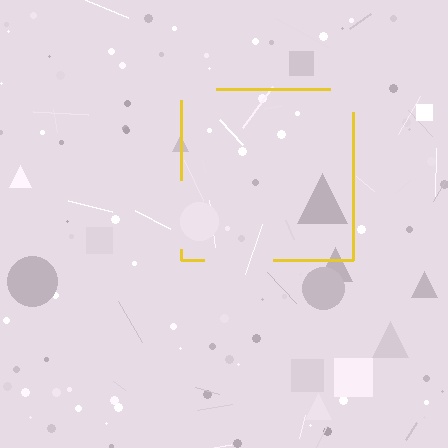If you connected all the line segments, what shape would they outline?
They would outline a square.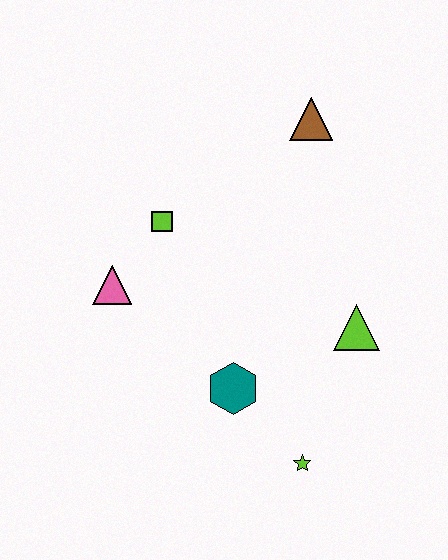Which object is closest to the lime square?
The pink triangle is closest to the lime square.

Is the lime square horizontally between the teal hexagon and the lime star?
No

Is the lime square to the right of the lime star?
No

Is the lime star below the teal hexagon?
Yes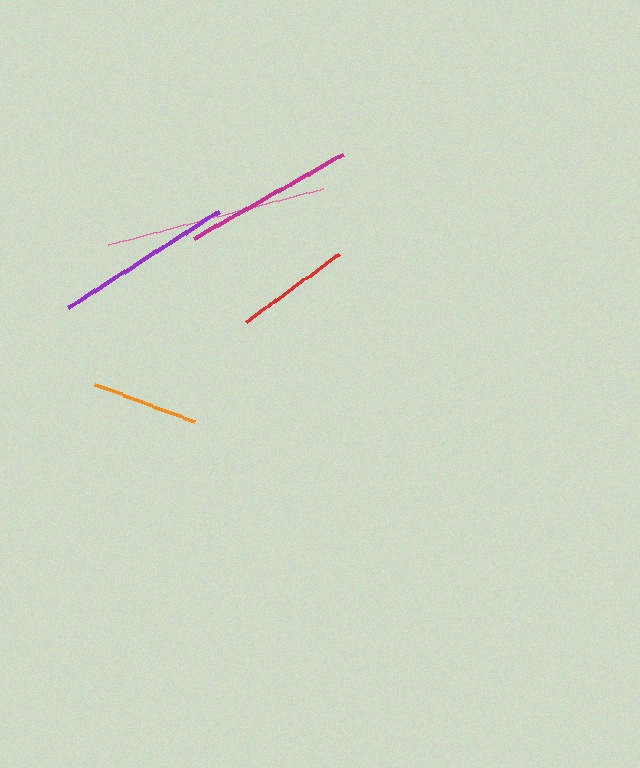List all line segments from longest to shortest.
From longest to shortest: pink, purple, magenta, red, orange.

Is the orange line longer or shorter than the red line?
The red line is longer than the orange line.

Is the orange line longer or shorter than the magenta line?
The magenta line is longer than the orange line.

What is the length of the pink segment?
The pink segment is approximately 221 pixels long.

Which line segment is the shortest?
The orange line is the shortest at approximately 107 pixels.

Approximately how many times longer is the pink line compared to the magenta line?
The pink line is approximately 1.3 times the length of the magenta line.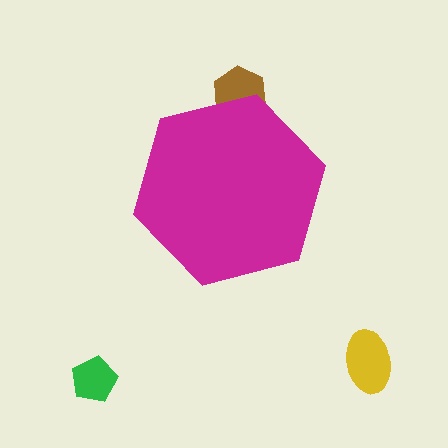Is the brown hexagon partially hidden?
Yes, the brown hexagon is partially hidden behind the magenta hexagon.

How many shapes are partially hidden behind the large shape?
1 shape is partially hidden.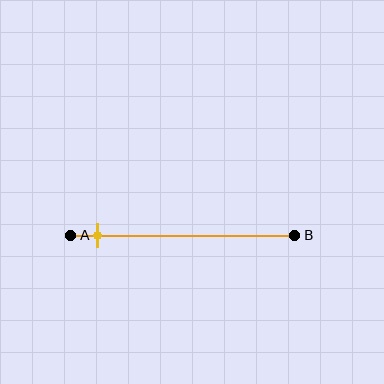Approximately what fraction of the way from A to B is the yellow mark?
The yellow mark is approximately 10% of the way from A to B.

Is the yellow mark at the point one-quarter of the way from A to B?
No, the mark is at about 10% from A, not at the 25% one-quarter point.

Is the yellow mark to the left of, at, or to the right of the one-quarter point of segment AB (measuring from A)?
The yellow mark is to the left of the one-quarter point of segment AB.